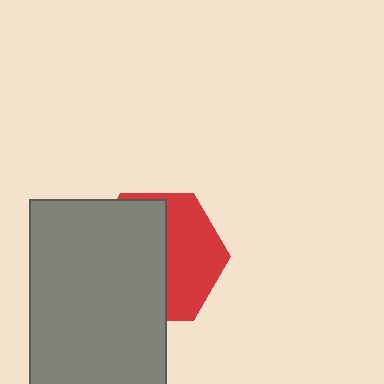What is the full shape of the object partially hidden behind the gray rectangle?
The partially hidden object is a red hexagon.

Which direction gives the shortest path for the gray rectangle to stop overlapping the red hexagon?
Moving left gives the shortest separation.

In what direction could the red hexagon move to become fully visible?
The red hexagon could move right. That would shift it out from behind the gray rectangle entirely.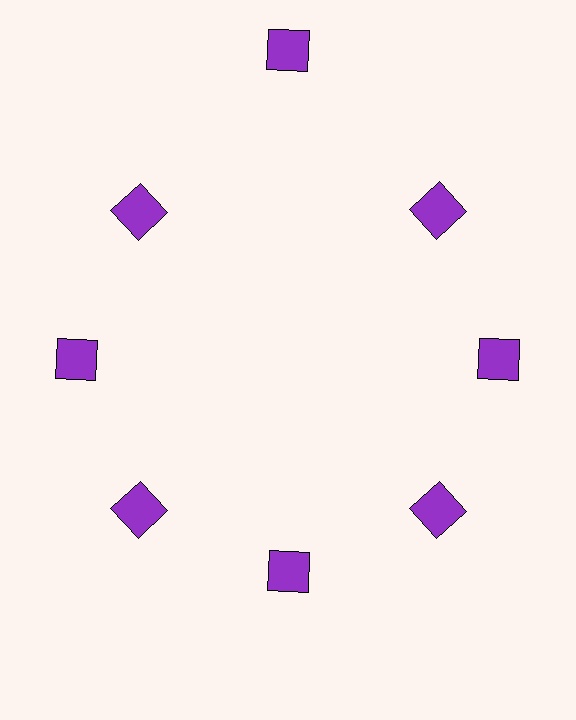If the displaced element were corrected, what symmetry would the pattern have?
It would have 8-fold rotational symmetry — the pattern would map onto itself every 45 degrees.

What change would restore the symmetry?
The symmetry would be restored by moving it inward, back onto the ring so that all 8 squares sit at equal angles and equal distance from the center.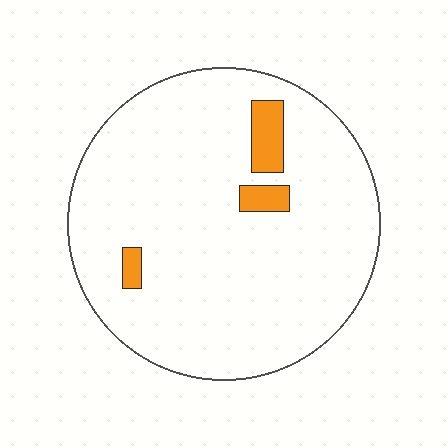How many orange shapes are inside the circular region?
3.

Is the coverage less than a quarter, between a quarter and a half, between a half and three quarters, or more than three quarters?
Less than a quarter.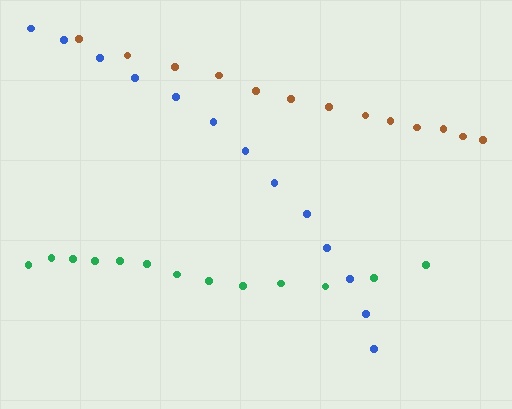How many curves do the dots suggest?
There are 3 distinct paths.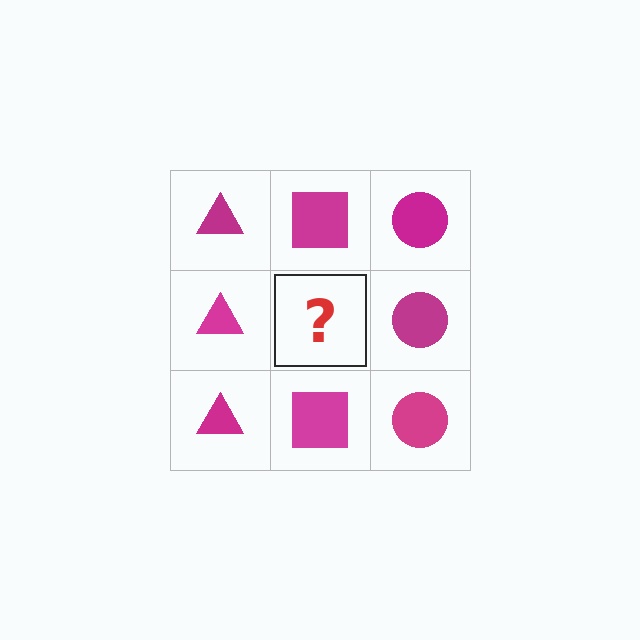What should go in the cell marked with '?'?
The missing cell should contain a magenta square.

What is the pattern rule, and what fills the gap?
The rule is that each column has a consistent shape. The gap should be filled with a magenta square.